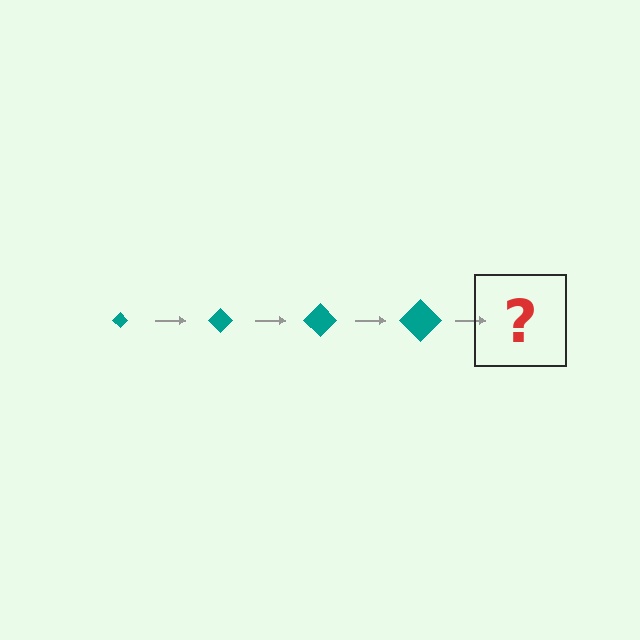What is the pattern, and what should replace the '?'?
The pattern is that the diamond gets progressively larger each step. The '?' should be a teal diamond, larger than the previous one.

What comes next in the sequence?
The next element should be a teal diamond, larger than the previous one.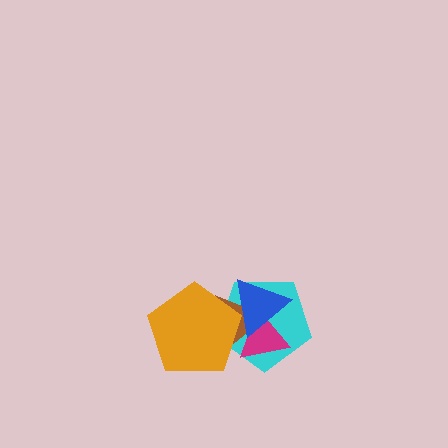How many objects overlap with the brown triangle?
4 objects overlap with the brown triangle.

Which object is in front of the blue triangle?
The orange pentagon is in front of the blue triangle.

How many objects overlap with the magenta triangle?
4 objects overlap with the magenta triangle.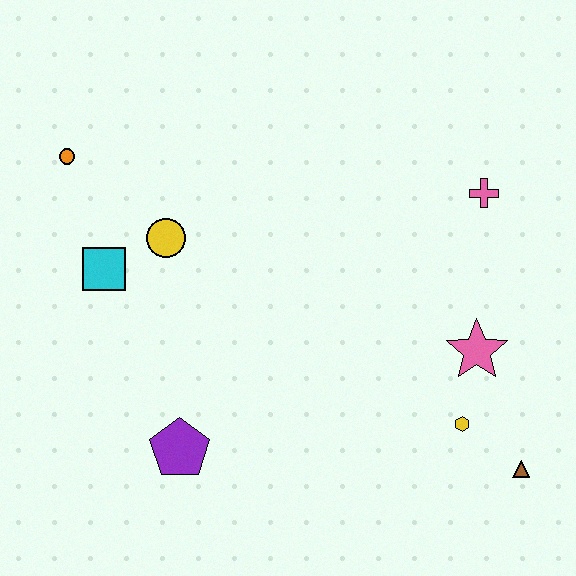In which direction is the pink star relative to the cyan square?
The pink star is to the right of the cyan square.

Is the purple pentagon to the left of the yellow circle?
No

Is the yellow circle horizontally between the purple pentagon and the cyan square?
Yes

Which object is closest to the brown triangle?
The yellow hexagon is closest to the brown triangle.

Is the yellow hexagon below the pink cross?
Yes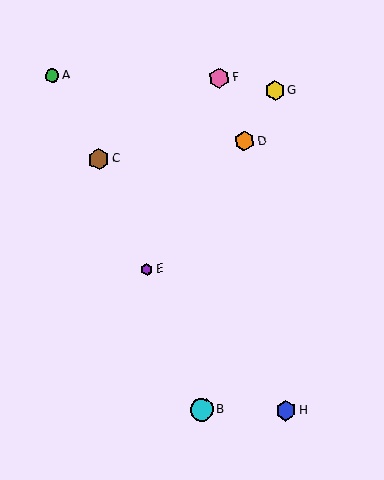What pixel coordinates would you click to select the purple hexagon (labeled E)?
Click at (147, 269) to select the purple hexagon E.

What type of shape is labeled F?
Shape F is a pink hexagon.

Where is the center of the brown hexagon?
The center of the brown hexagon is at (99, 159).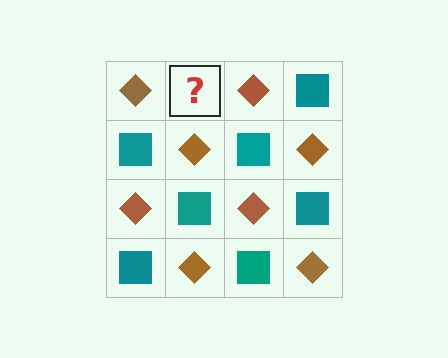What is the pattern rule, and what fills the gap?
The rule is that it alternates brown diamond and teal square in a checkerboard pattern. The gap should be filled with a teal square.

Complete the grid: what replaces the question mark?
The question mark should be replaced with a teal square.